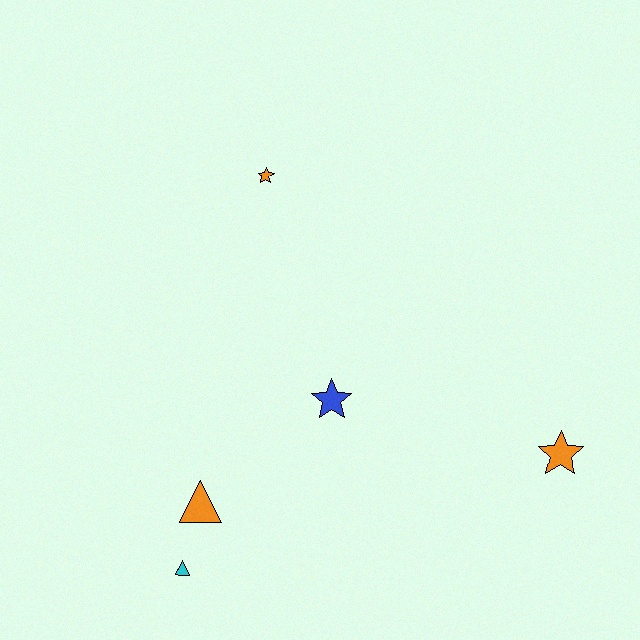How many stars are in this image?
There are 3 stars.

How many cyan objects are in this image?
There is 1 cyan object.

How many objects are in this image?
There are 5 objects.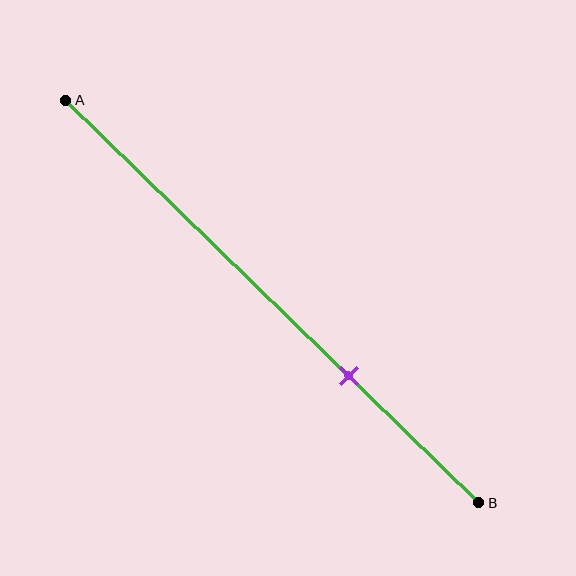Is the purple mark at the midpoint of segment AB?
No, the mark is at about 70% from A, not at the 50% midpoint.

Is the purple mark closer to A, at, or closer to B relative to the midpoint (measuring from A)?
The purple mark is closer to point B than the midpoint of segment AB.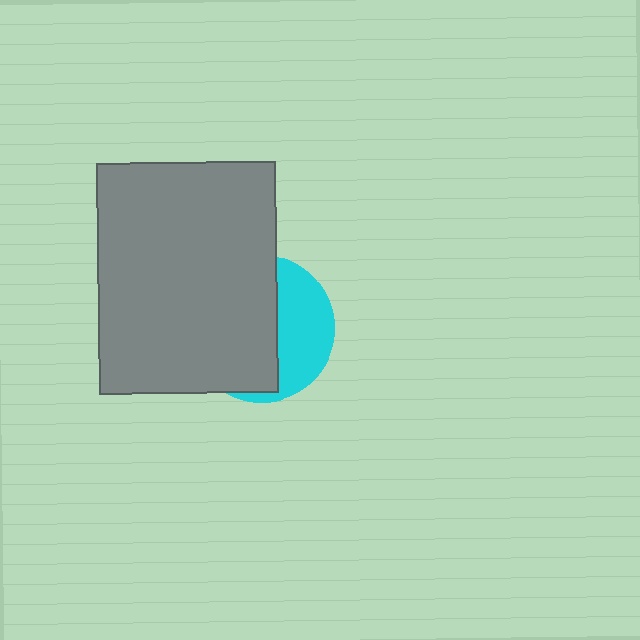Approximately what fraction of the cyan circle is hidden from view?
Roughly 62% of the cyan circle is hidden behind the gray rectangle.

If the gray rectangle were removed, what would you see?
You would see the complete cyan circle.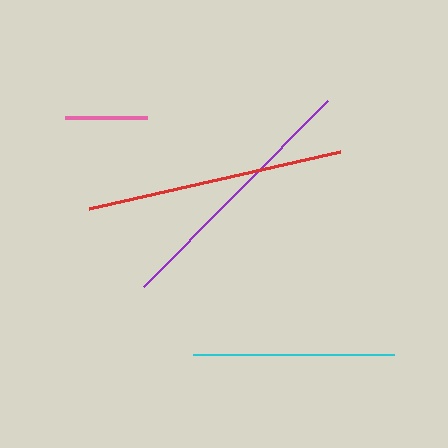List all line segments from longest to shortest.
From longest to shortest: purple, red, cyan, pink.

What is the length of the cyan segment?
The cyan segment is approximately 202 pixels long.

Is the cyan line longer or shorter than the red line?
The red line is longer than the cyan line.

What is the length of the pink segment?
The pink segment is approximately 82 pixels long.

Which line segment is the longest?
The purple line is the longest at approximately 262 pixels.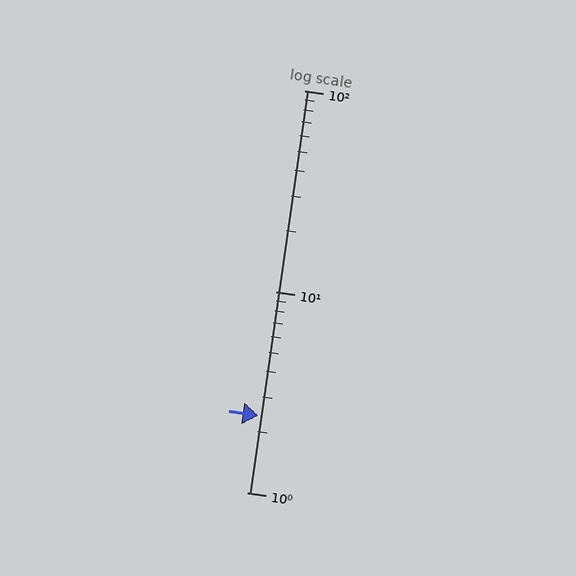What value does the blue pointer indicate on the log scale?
The pointer indicates approximately 2.4.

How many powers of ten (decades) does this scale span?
The scale spans 2 decades, from 1 to 100.